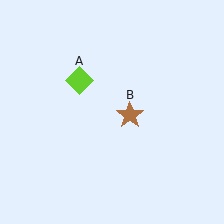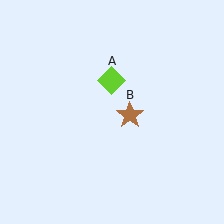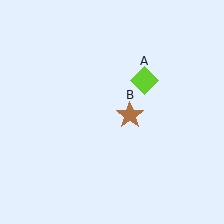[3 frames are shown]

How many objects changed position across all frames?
1 object changed position: lime diamond (object A).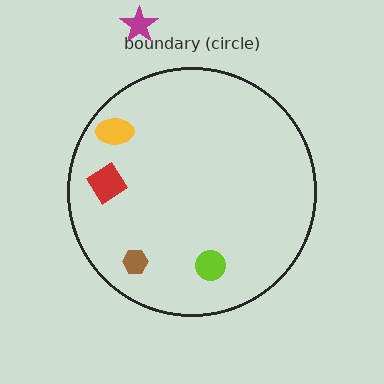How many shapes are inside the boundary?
4 inside, 1 outside.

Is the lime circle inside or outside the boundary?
Inside.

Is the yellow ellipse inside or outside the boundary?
Inside.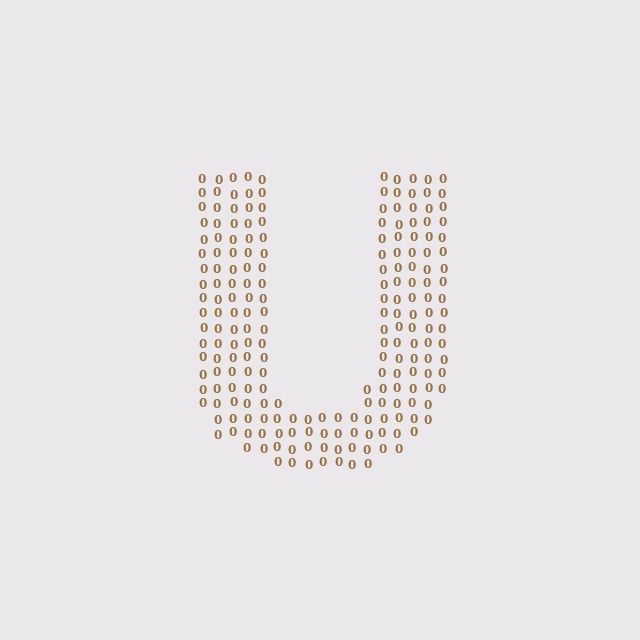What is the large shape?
The large shape is the letter U.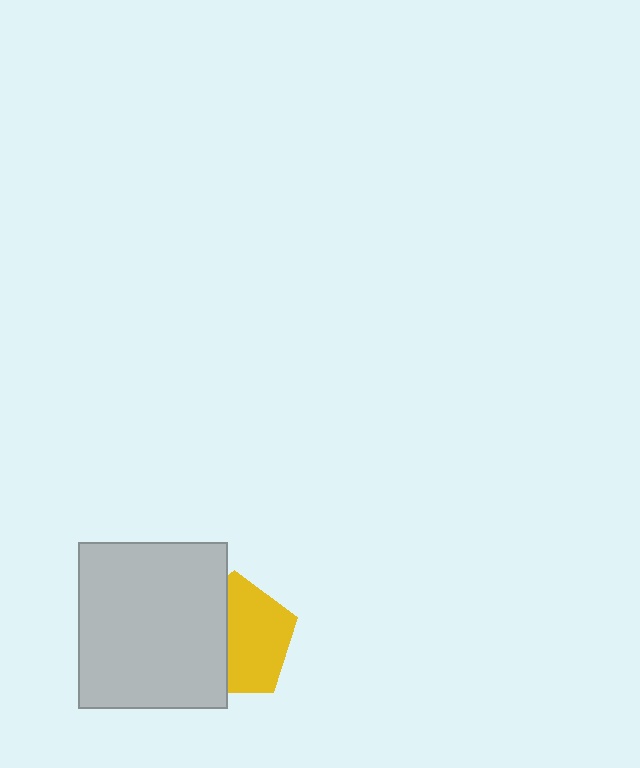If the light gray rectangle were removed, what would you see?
You would see the complete yellow pentagon.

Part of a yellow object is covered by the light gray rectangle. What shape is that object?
It is a pentagon.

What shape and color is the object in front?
The object in front is a light gray rectangle.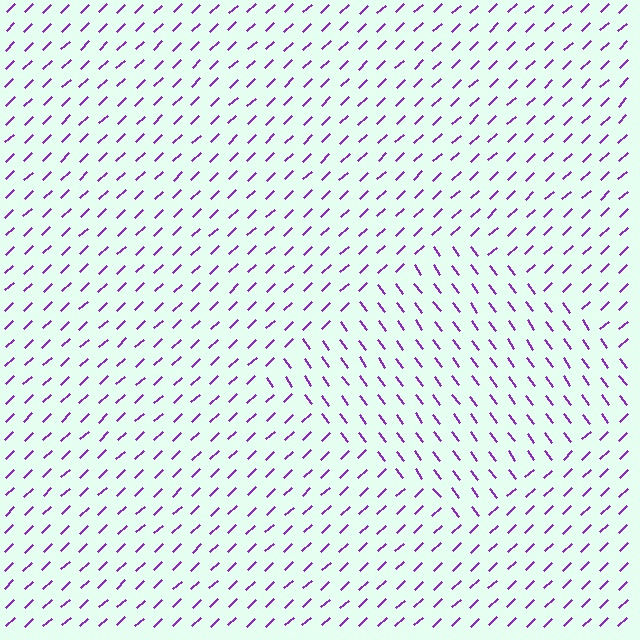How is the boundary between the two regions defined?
The boundary is defined purely by a change in line orientation (approximately 83 degrees difference). All lines are the same color and thickness.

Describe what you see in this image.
The image is filled with small purple line segments. A diamond region in the image has lines oriented differently from the surrounding lines, creating a visible texture boundary.